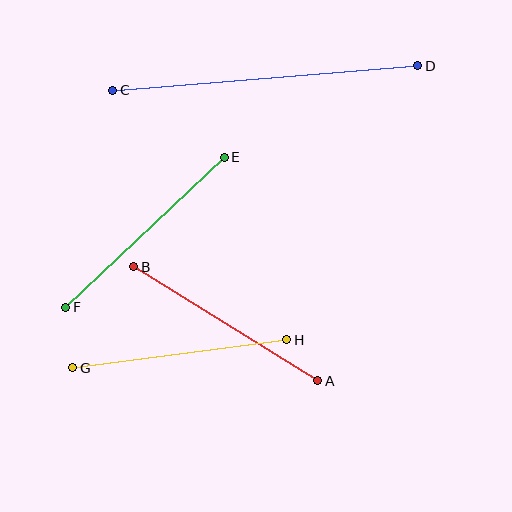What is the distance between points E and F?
The distance is approximately 218 pixels.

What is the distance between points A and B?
The distance is approximately 216 pixels.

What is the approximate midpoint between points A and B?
The midpoint is at approximately (226, 324) pixels.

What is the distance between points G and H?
The distance is approximately 216 pixels.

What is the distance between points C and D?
The distance is approximately 306 pixels.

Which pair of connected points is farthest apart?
Points C and D are farthest apart.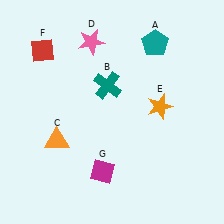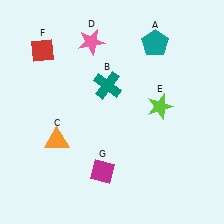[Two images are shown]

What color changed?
The star (E) changed from orange in Image 1 to lime in Image 2.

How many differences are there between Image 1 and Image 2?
There is 1 difference between the two images.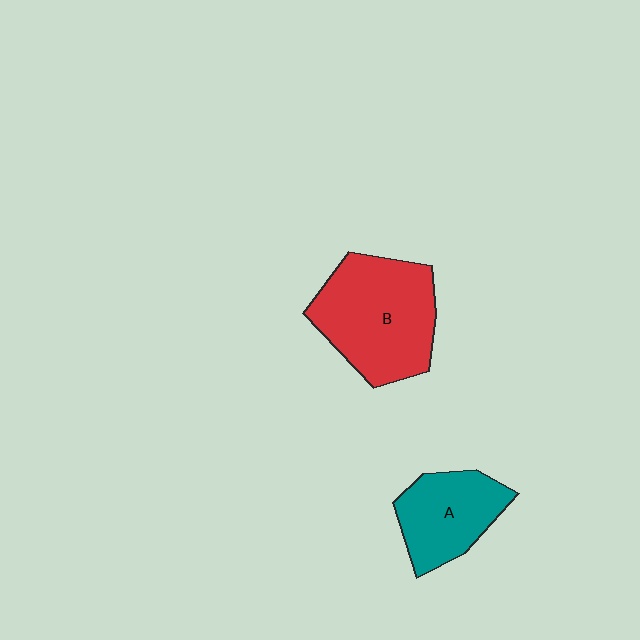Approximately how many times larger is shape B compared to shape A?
Approximately 1.6 times.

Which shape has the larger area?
Shape B (red).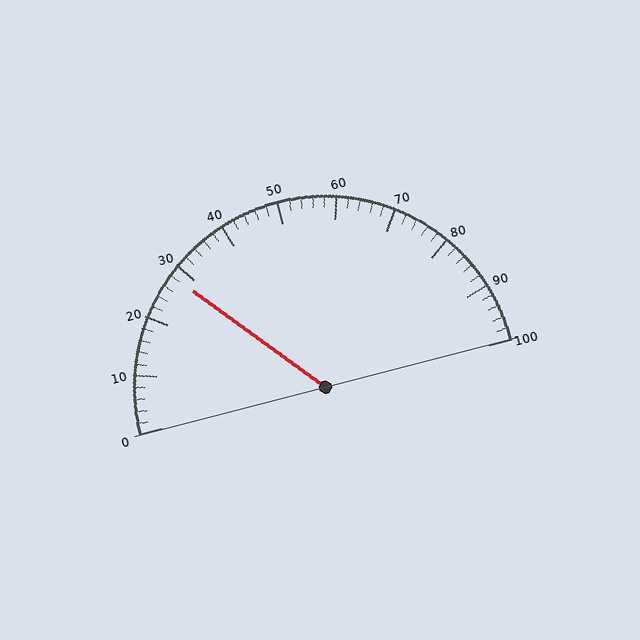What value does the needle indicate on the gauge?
The needle indicates approximately 28.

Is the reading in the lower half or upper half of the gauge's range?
The reading is in the lower half of the range (0 to 100).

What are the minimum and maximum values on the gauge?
The gauge ranges from 0 to 100.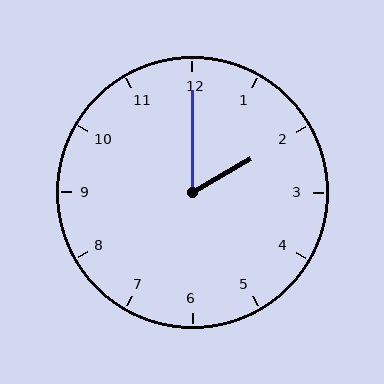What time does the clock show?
2:00.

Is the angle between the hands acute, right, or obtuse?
It is acute.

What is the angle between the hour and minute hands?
Approximately 60 degrees.